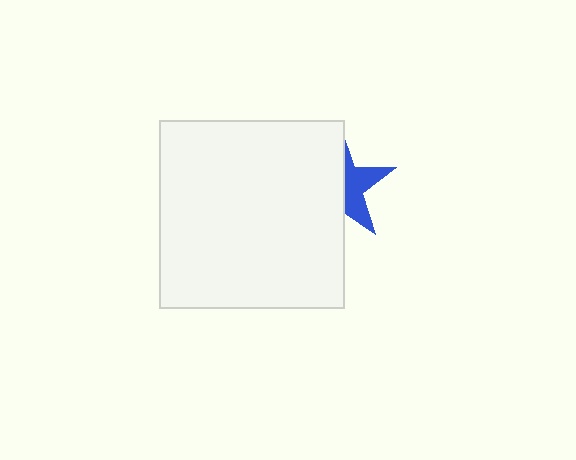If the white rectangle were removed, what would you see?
You would see the complete blue star.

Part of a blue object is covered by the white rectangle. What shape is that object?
It is a star.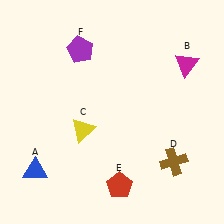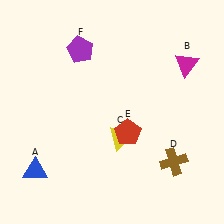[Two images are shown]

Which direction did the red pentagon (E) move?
The red pentagon (E) moved up.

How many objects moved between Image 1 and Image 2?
2 objects moved between the two images.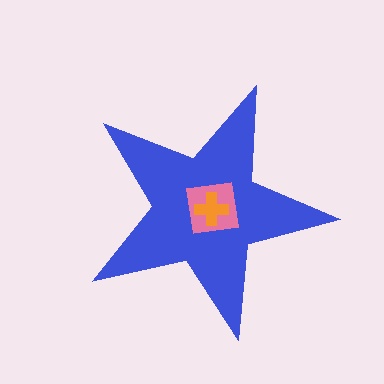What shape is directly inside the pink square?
The orange cross.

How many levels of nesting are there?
3.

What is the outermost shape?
The blue star.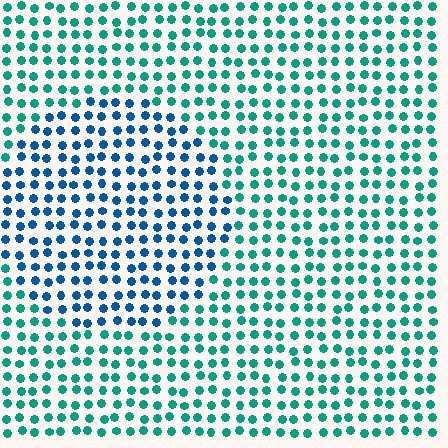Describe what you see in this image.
The image is filled with small teal elements in a uniform arrangement. A circle-shaped region is visible where the elements are tinted to a slightly different hue, forming a subtle color boundary.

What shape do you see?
I see a circle.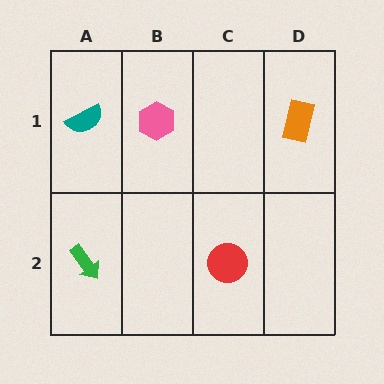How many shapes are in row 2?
2 shapes.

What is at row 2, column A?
A green arrow.